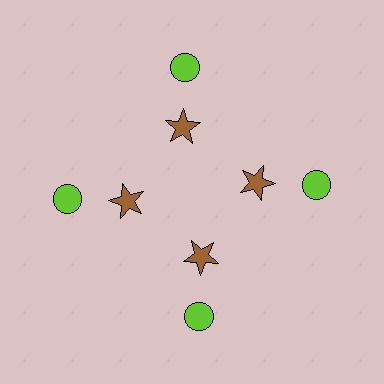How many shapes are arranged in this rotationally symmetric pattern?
There are 8 shapes, arranged in 4 groups of 2.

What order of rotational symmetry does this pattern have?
This pattern has 4-fold rotational symmetry.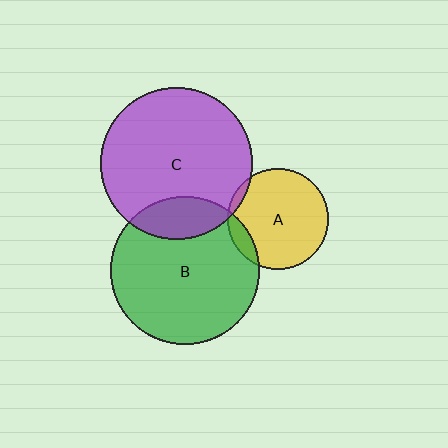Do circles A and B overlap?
Yes.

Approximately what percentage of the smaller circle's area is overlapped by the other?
Approximately 10%.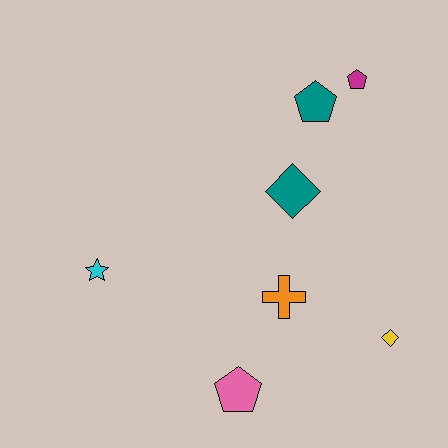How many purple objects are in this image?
There are no purple objects.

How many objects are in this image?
There are 7 objects.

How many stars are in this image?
There is 1 star.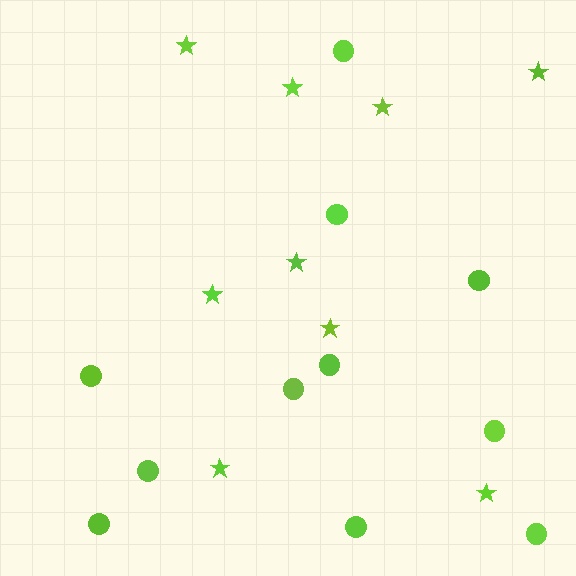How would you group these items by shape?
There are 2 groups: one group of stars (9) and one group of circles (11).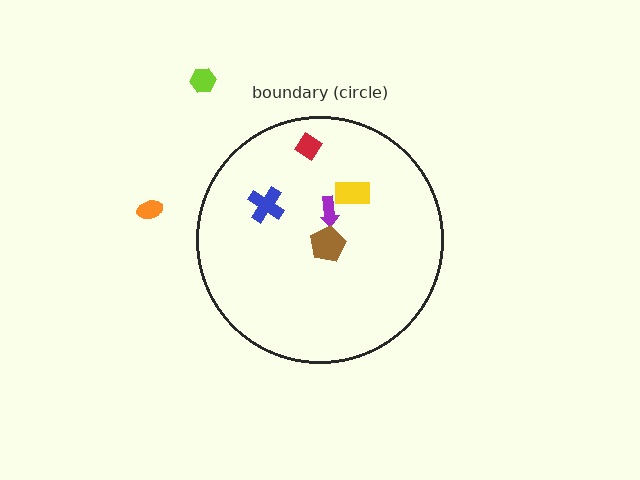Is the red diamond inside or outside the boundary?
Inside.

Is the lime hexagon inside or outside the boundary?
Outside.